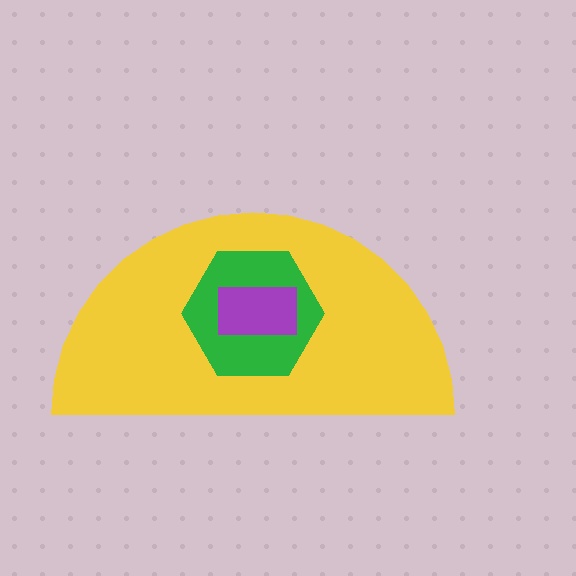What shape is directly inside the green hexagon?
The purple rectangle.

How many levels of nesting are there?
3.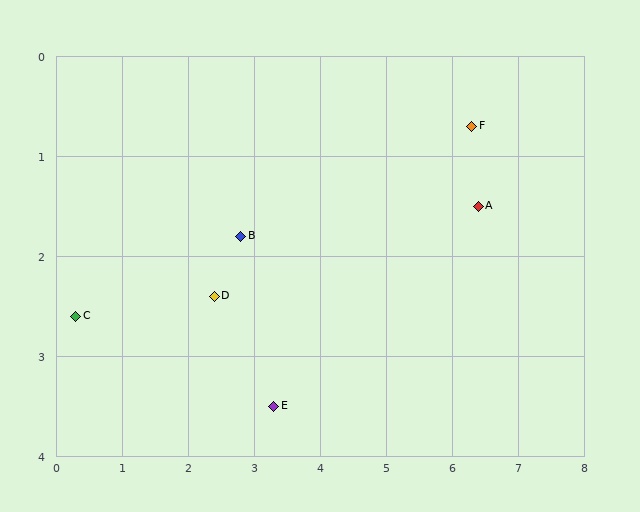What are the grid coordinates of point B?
Point B is at approximately (2.8, 1.8).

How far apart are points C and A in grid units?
Points C and A are about 6.2 grid units apart.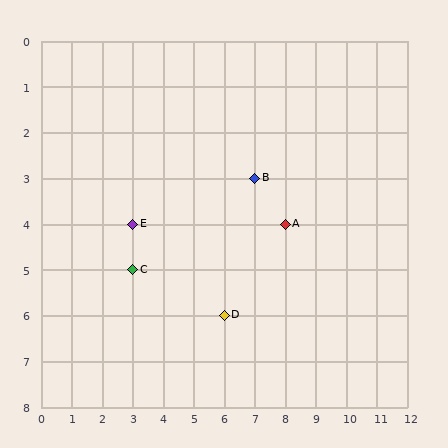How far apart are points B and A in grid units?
Points B and A are 1 column and 1 row apart (about 1.4 grid units diagonally).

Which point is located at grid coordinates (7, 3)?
Point B is at (7, 3).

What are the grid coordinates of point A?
Point A is at grid coordinates (8, 4).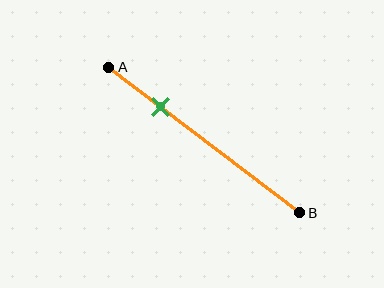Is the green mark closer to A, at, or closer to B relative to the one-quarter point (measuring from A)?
The green mark is approximately at the one-quarter point of segment AB.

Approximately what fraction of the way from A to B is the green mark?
The green mark is approximately 25% of the way from A to B.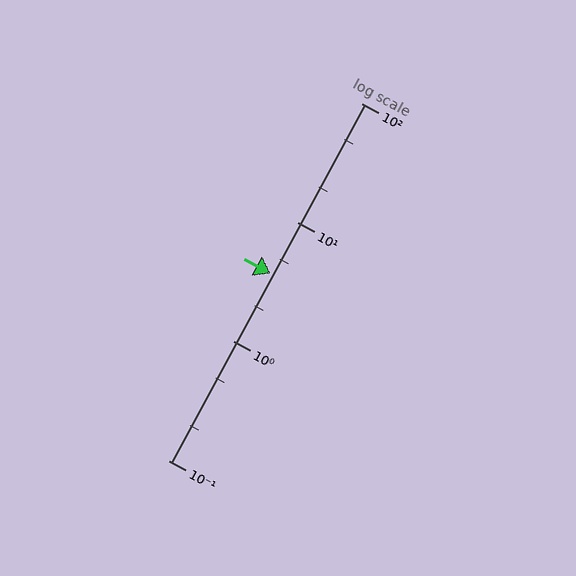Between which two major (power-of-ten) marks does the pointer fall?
The pointer is between 1 and 10.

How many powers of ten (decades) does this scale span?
The scale spans 3 decades, from 0.1 to 100.